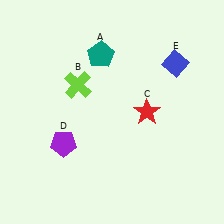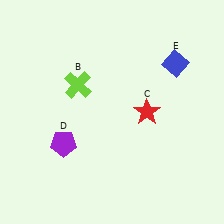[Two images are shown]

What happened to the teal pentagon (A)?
The teal pentagon (A) was removed in Image 2. It was in the top-left area of Image 1.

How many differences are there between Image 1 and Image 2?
There is 1 difference between the two images.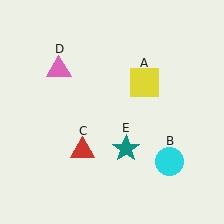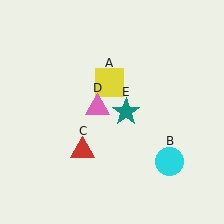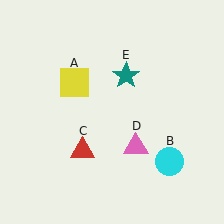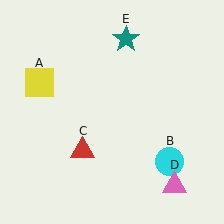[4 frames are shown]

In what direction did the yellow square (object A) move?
The yellow square (object A) moved left.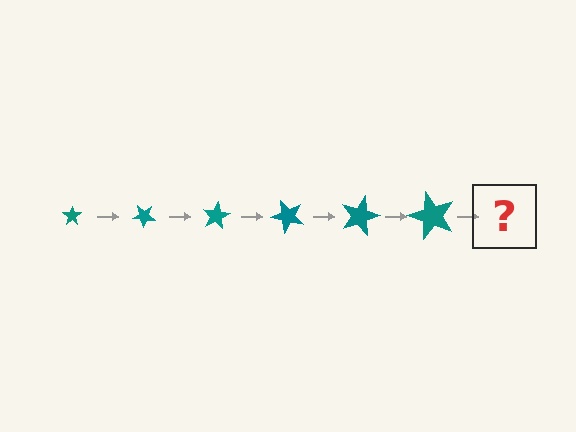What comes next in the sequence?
The next element should be a star, larger than the previous one and rotated 240 degrees from the start.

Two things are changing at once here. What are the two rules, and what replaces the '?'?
The two rules are that the star grows larger each step and it rotates 40 degrees each step. The '?' should be a star, larger than the previous one and rotated 240 degrees from the start.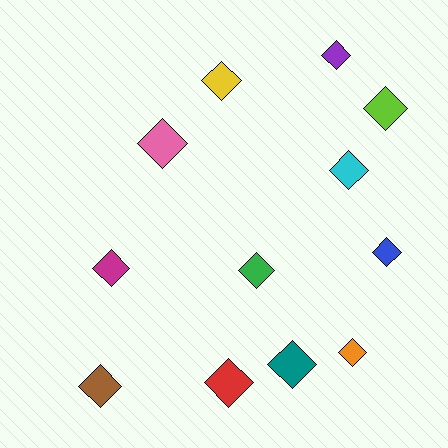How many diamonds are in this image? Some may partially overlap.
There are 12 diamonds.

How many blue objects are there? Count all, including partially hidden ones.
There is 1 blue object.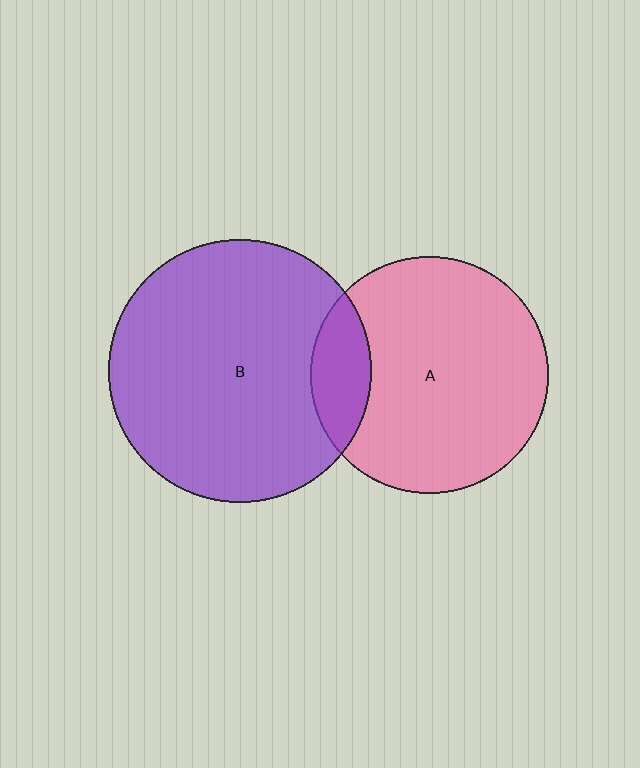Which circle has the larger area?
Circle B (purple).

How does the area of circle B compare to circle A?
Approximately 1.2 times.